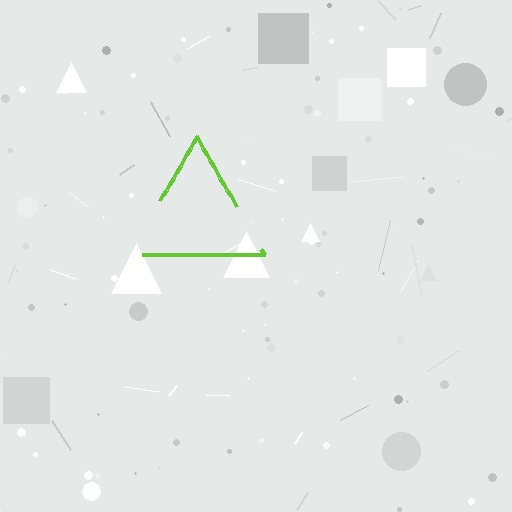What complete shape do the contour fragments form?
The contour fragments form a triangle.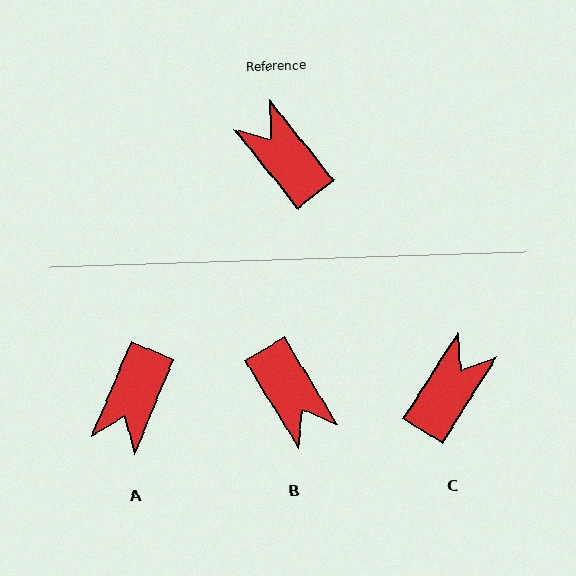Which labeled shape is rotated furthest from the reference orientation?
B, about 172 degrees away.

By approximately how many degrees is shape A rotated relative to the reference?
Approximately 119 degrees counter-clockwise.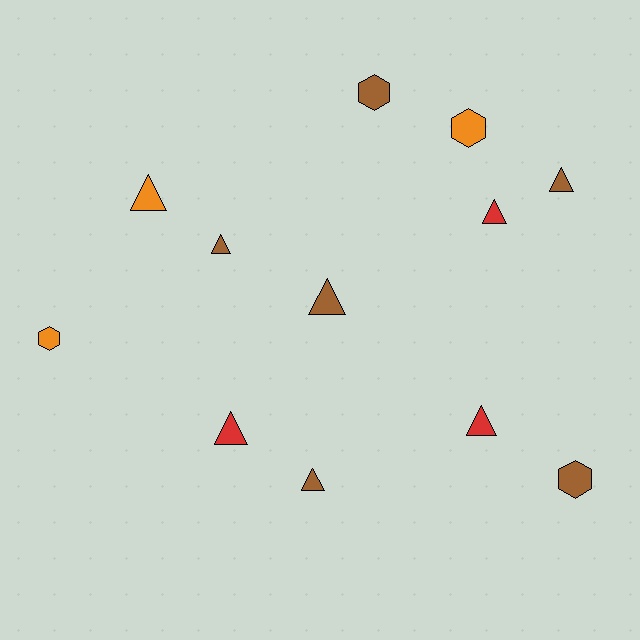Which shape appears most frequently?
Triangle, with 8 objects.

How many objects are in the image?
There are 12 objects.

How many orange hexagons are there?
There are 2 orange hexagons.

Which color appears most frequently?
Brown, with 6 objects.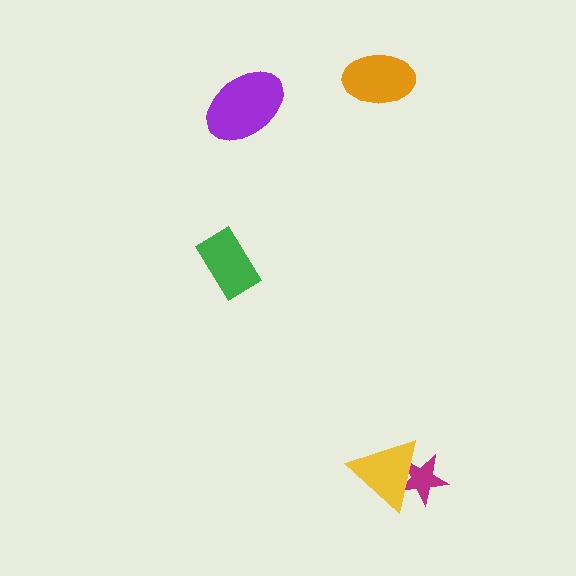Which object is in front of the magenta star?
The yellow triangle is in front of the magenta star.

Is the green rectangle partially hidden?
No, no other shape covers it.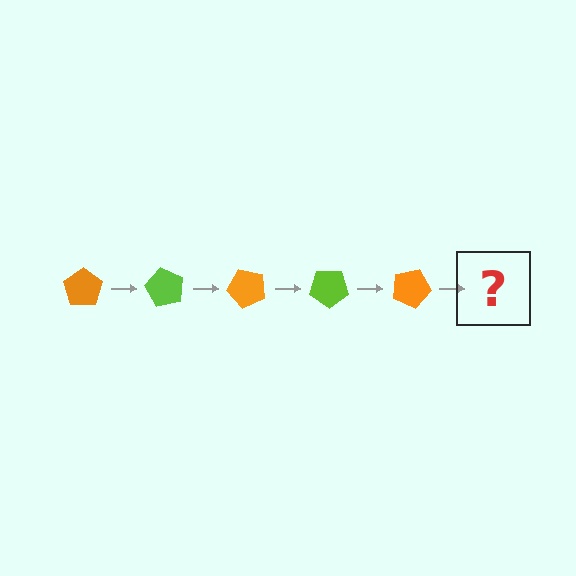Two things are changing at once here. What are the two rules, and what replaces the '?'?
The two rules are that it rotates 60 degrees each step and the color cycles through orange and lime. The '?' should be a lime pentagon, rotated 300 degrees from the start.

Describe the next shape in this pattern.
It should be a lime pentagon, rotated 300 degrees from the start.